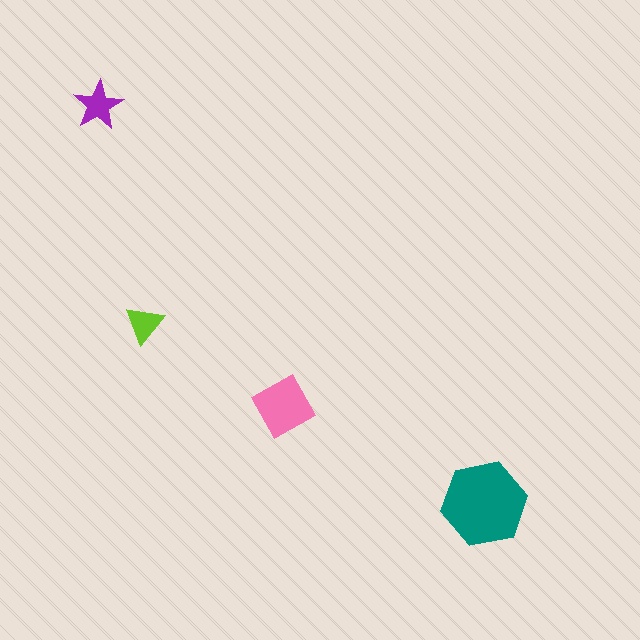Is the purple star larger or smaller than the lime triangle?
Larger.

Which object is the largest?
The teal hexagon.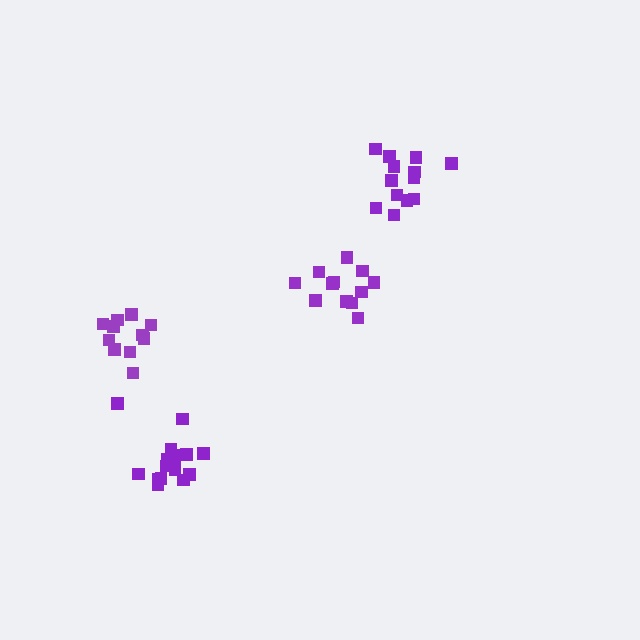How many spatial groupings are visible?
There are 4 spatial groupings.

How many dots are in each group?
Group 1: 16 dots, Group 2: 11 dots, Group 3: 12 dots, Group 4: 13 dots (52 total).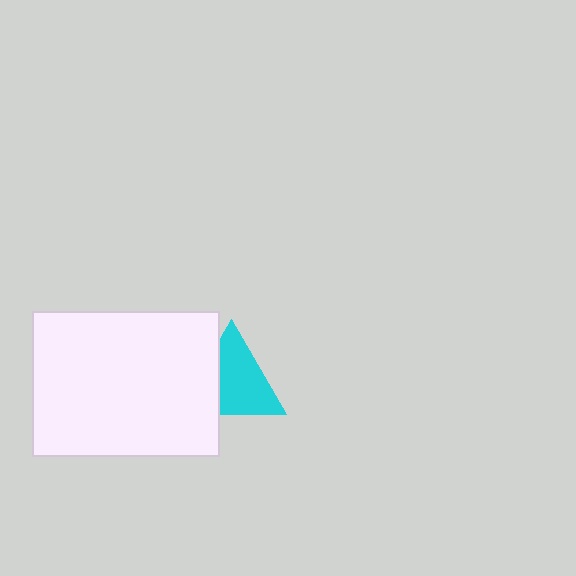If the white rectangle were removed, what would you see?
You would see the complete cyan triangle.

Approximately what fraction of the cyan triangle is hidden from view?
Roughly 31% of the cyan triangle is hidden behind the white rectangle.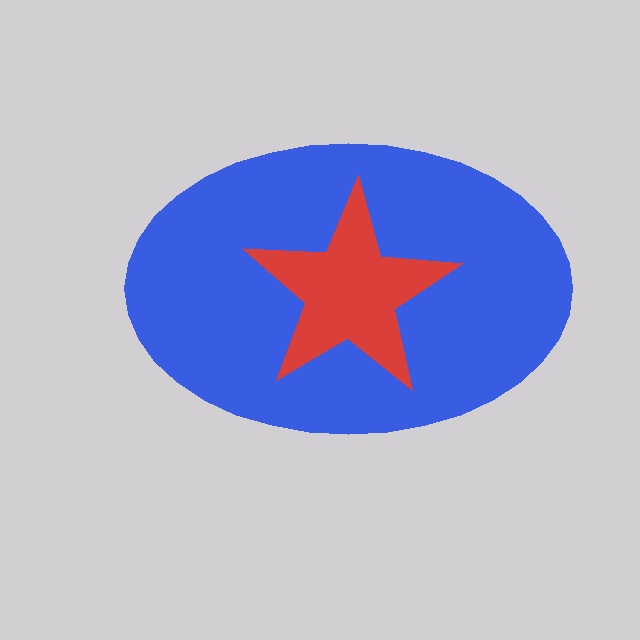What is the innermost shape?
The red star.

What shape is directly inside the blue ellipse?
The red star.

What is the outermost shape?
The blue ellipse.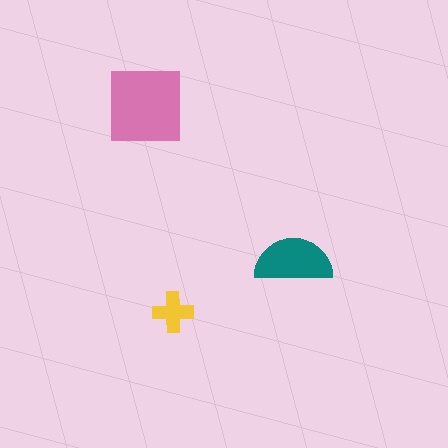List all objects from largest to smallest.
The pink square, the teal semicircle, the yellow cross.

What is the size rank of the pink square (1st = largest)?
1st.